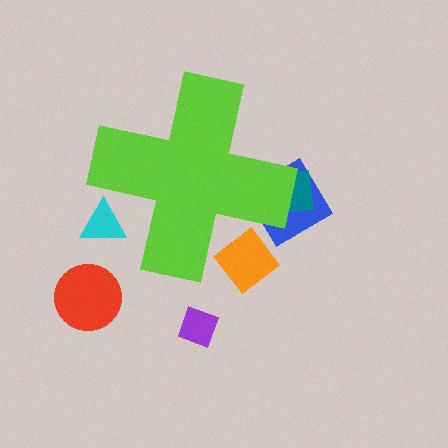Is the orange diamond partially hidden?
Yes, the orange diamond is partially hidden behind the lime cross.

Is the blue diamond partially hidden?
Yes, the blue diamond is partially hidden behind the lime cross.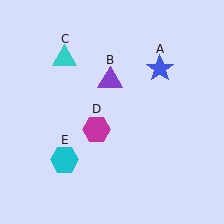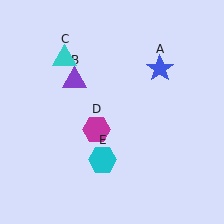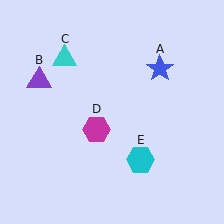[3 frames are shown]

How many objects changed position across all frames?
2 objects changed position: purple triangle (object B), cyan hexagon (object E).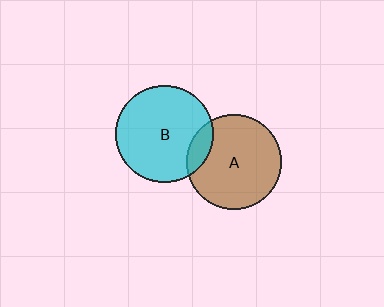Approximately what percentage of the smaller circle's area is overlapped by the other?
Approximately 15%.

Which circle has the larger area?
Circle B (cyan).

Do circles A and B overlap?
Yes.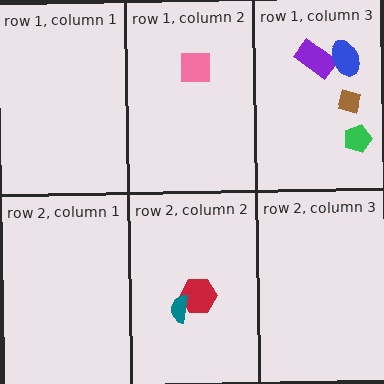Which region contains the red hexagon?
The row 2, column 2 region.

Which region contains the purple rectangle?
The row 1, column 3 region.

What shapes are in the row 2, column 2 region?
The red hexagon, the teal semicircle.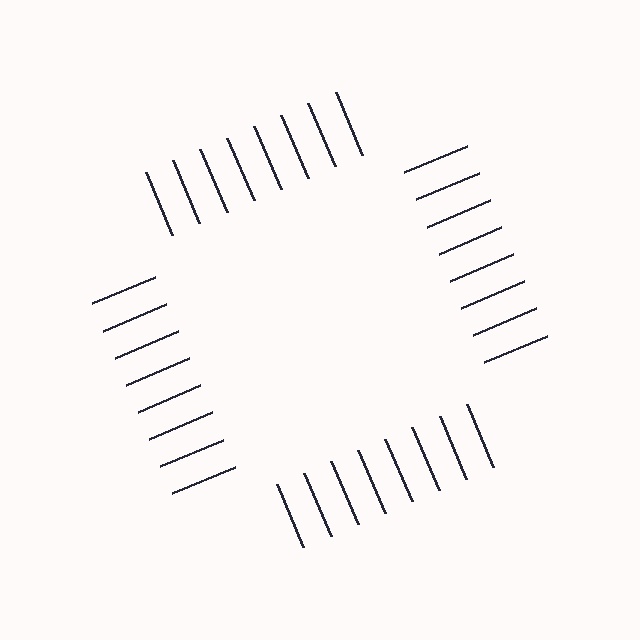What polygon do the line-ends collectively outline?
An illusory square — the line segments terminate on its edges but no continuous stroke is drawn.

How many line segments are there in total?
32 — 8 along each of the 4 edges.